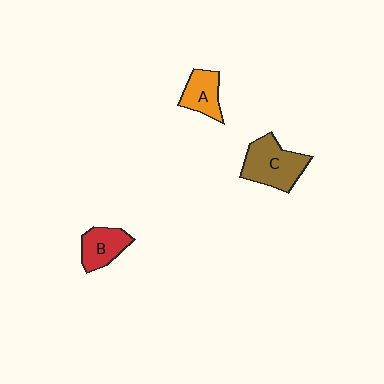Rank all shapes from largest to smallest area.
From largest to smallest: C (brown), B (red), A (orange).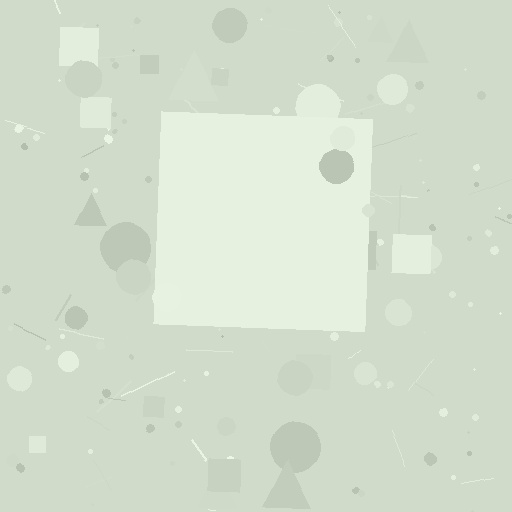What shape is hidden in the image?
A square is hidden in the image.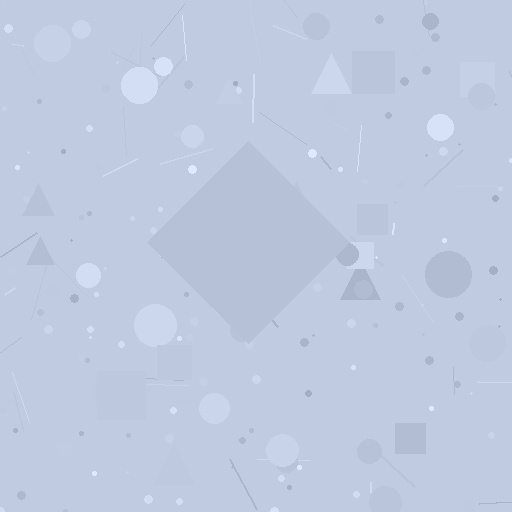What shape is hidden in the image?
A diamond is hidden in the image.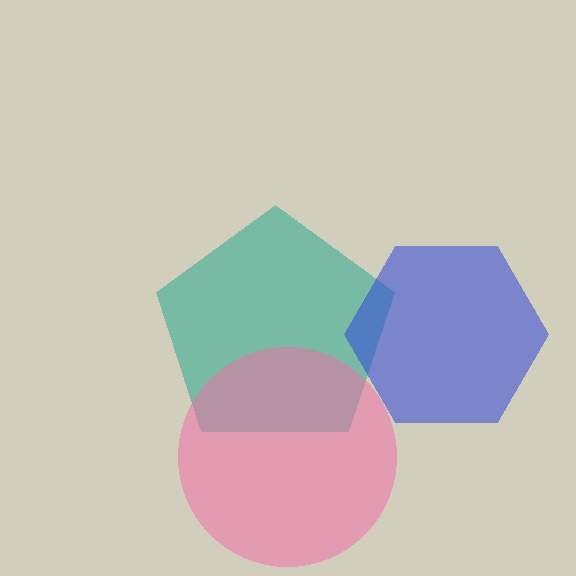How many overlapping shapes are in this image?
There are 3 overlapping shapes in the image.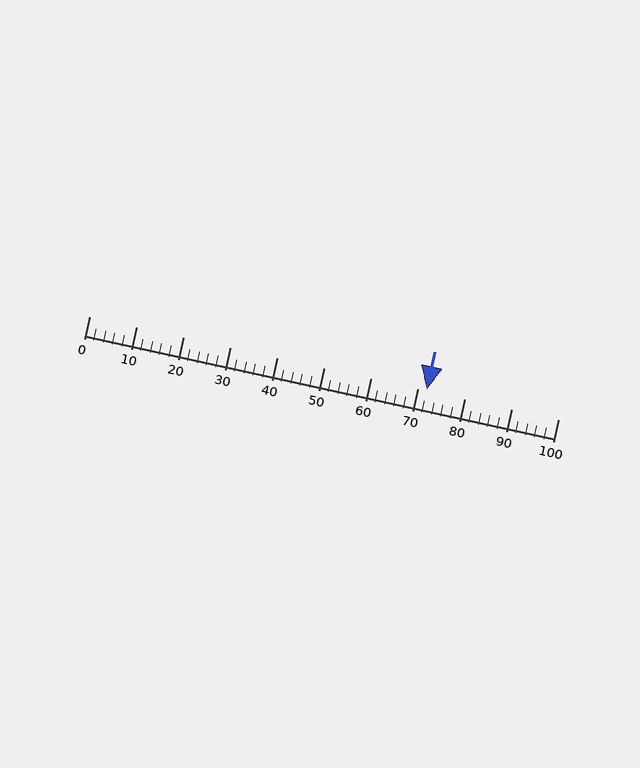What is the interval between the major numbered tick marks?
The major tick marks are spaced 10 units apart.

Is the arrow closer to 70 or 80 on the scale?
The arrow is closer to 70.